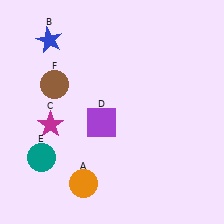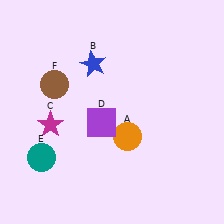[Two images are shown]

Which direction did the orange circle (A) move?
The orange circle (A) moved up.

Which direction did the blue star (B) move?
The blue star (B) moved right.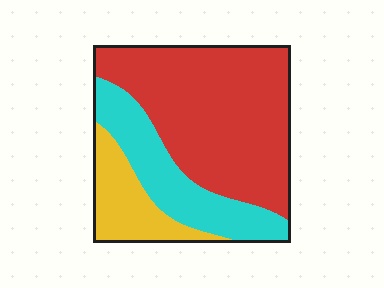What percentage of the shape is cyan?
Cyan takes up between a sixth and a third of the shape.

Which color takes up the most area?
Red, at roughly 60%.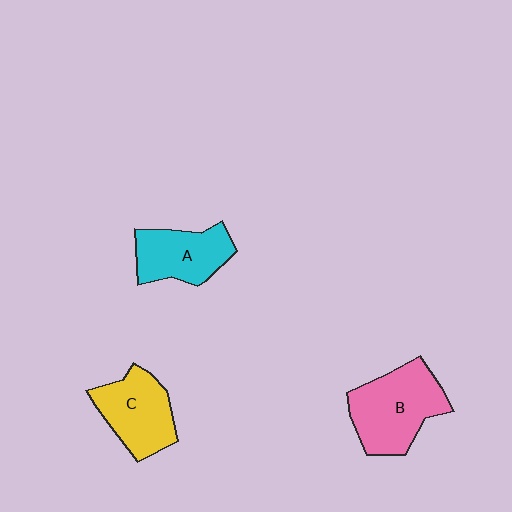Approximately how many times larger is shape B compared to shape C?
Approximately 1.2 times.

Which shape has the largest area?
Shape B (pink).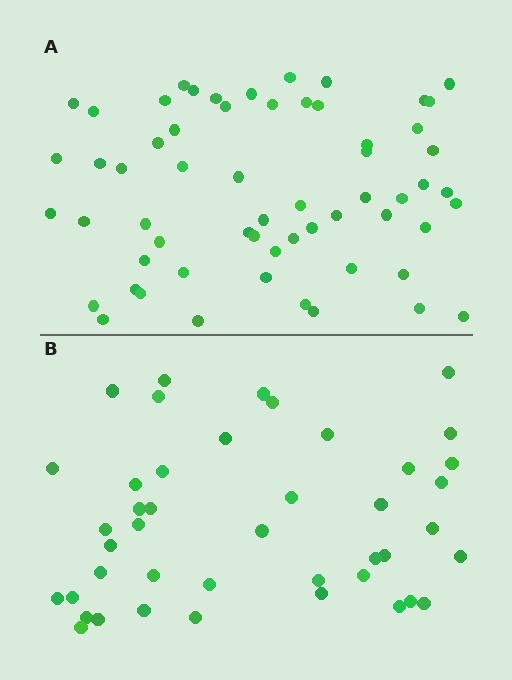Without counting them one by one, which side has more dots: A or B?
Region A (the top region) has more dots.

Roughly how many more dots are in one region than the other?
Region A has approximately 15 more dots than region B.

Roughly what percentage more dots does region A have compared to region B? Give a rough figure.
About 40% more.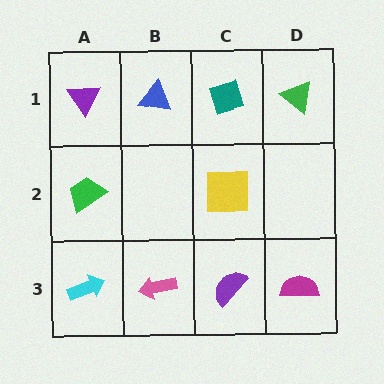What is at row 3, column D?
A magenta semicircle.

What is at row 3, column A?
A cyan arrow.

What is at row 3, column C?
A purple semicircle.